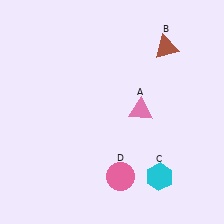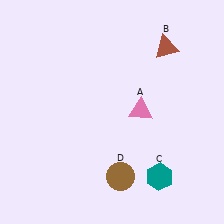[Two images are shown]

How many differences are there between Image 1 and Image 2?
There are 2 differences between the two images.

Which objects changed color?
C changed from cyan to teal. D changed from pink to brown.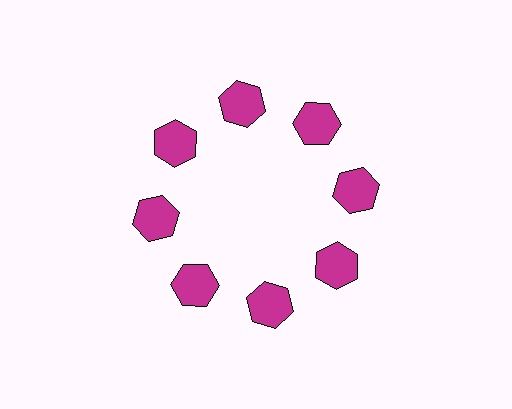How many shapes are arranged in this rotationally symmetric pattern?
There are 8 shapes, arranged in 8 groups of 1.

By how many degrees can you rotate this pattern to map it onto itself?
The pattern maps onto itself every 45 degrees of rotation.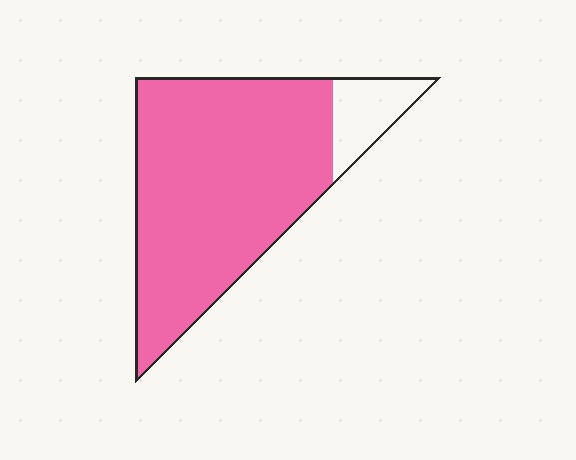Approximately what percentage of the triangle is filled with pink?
Approximately 85%.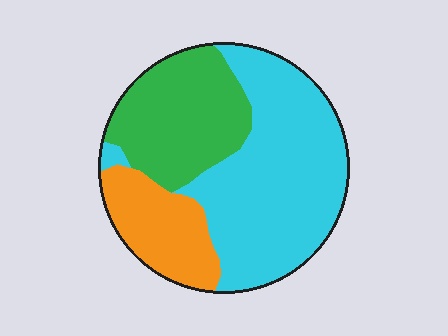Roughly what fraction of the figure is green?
Green covers about 30% of the figure.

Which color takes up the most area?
Cyan, at roughly 50%.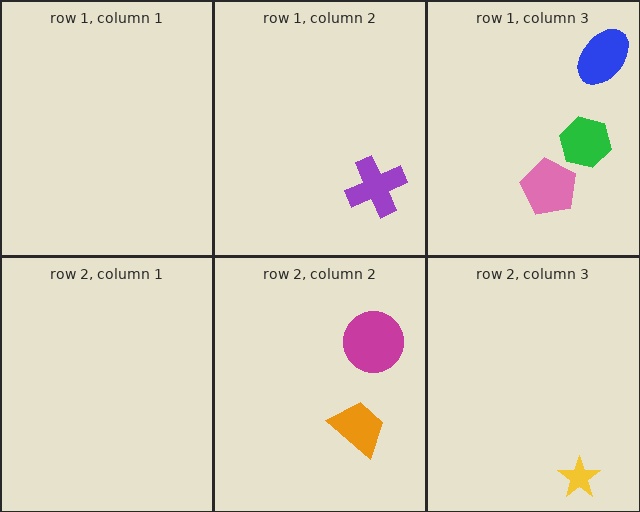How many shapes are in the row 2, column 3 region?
1.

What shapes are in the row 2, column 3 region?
The yellow star.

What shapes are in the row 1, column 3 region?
The blue ellipse, the green hexagon, the pink pentagon.